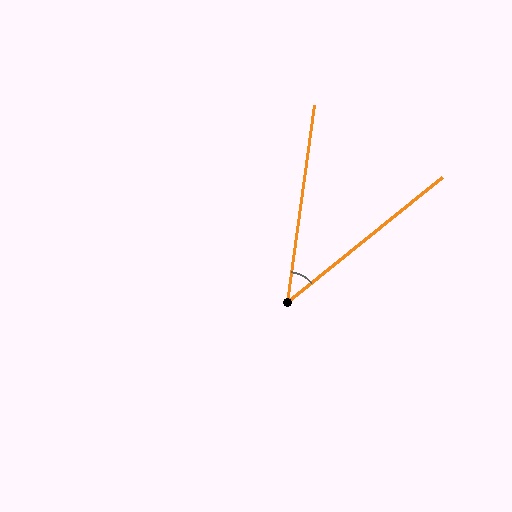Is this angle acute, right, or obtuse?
It is acute.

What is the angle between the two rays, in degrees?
Approximately 43 degrees.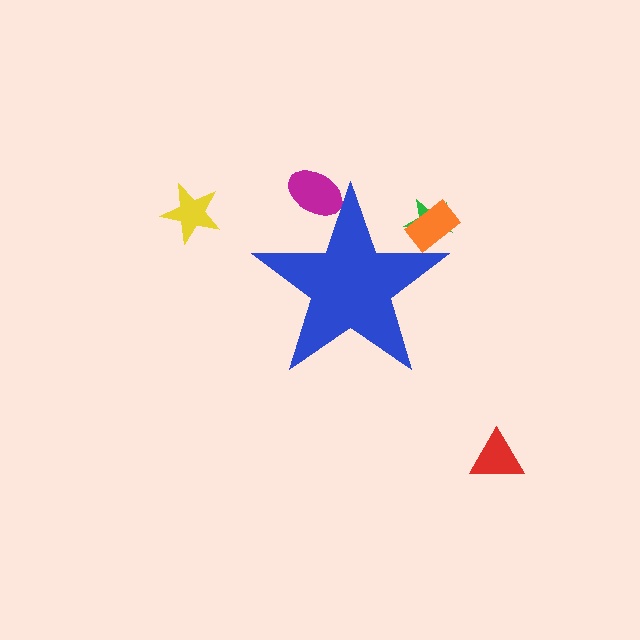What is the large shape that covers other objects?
A blue star.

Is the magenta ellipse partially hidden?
Yes, the magenta ellipse is partially hidden behind the blue star.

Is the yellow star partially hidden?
No, the yellow star is fully visible.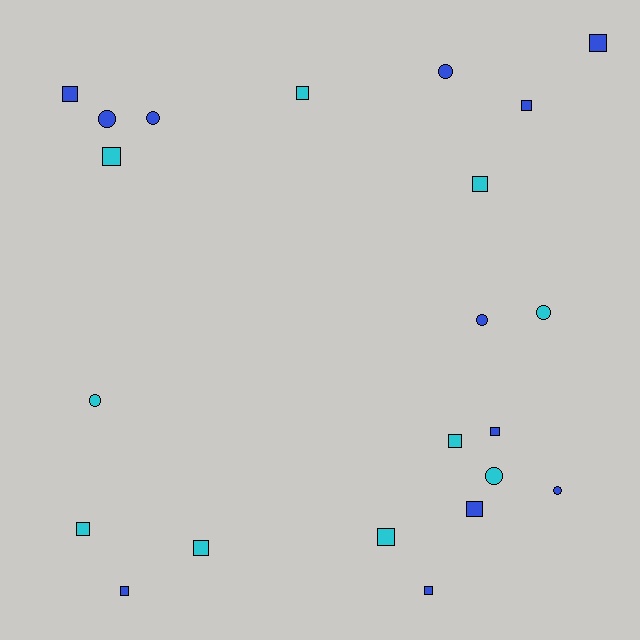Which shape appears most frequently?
Square, with 14 objects.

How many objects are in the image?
There are 22 objects.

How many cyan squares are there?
There are 7 cyan squares.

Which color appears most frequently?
Blue, with 12 objects.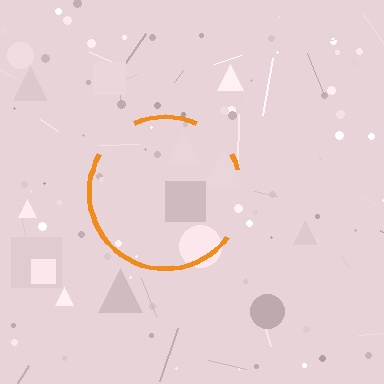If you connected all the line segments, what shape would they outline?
They would outline a circle.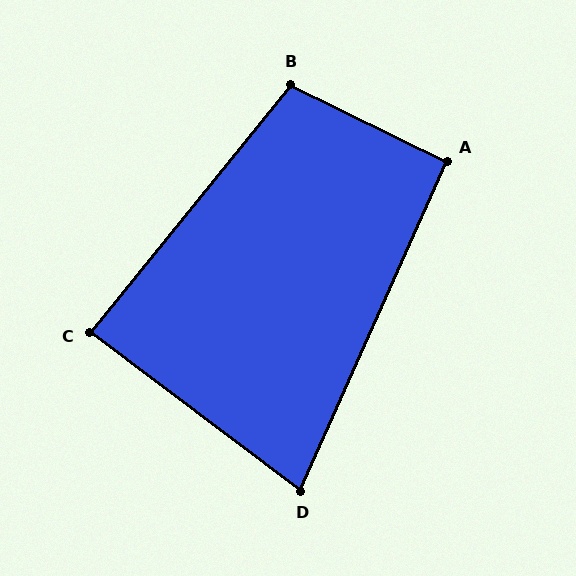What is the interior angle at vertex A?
Approximately 92 degrees (approximately right).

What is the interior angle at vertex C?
Approximately 88 degrees (approximately right).